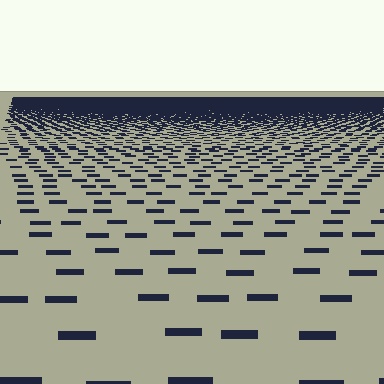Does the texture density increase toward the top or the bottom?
Density increases toward the top.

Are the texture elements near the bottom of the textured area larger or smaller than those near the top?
Larger. Near the bottom, elements are closer to the viewer and appear at a bigger on-screen size.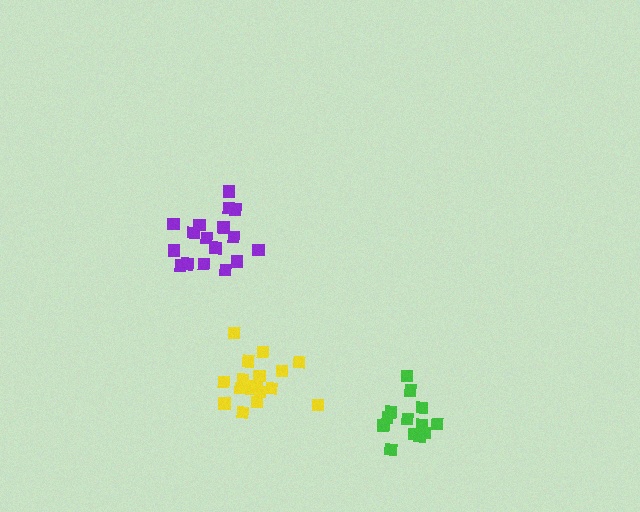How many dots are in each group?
Group 1: 18 dots, Group 2: 19 dots, Group 3: 14 dots (51 total).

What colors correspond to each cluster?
The clusters are colored: purple, yellow, green.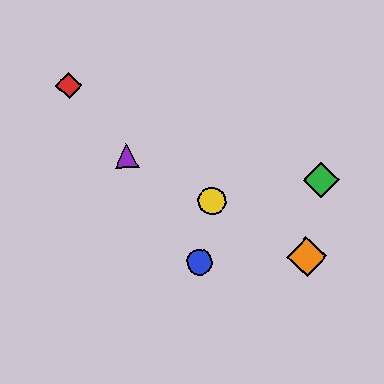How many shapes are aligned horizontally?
2 shapes (the blue circle, the orange diamond) are aligned horizontally.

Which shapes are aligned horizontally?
The blue circle, the orange diamond are aligned horizontally.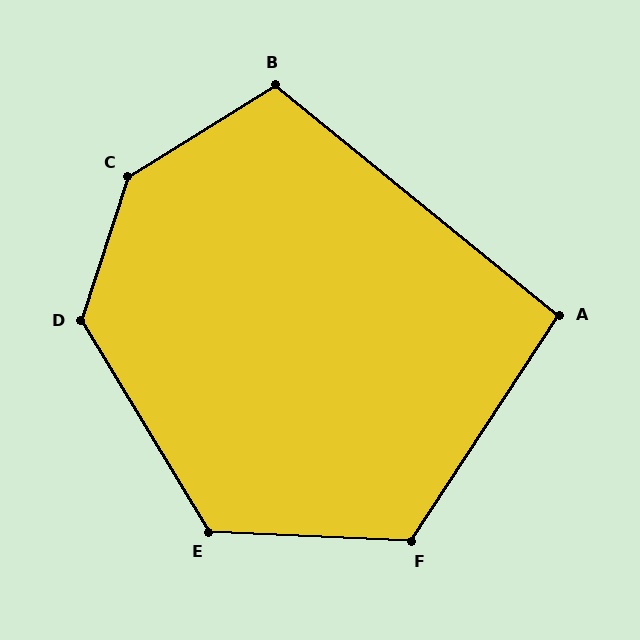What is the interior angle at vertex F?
Approximately 121 degrees (obtuse).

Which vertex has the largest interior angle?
C, at approximately 140 degrees.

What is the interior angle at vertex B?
Approximately 109 degrees (obtuse).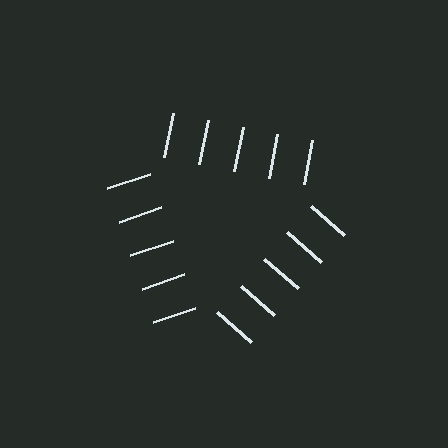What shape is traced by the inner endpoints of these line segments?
An illusory triangle — the line segments terminate on its edges but no continuous stroke is drawn.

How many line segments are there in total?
15 — 5 along each of the 3 edges.